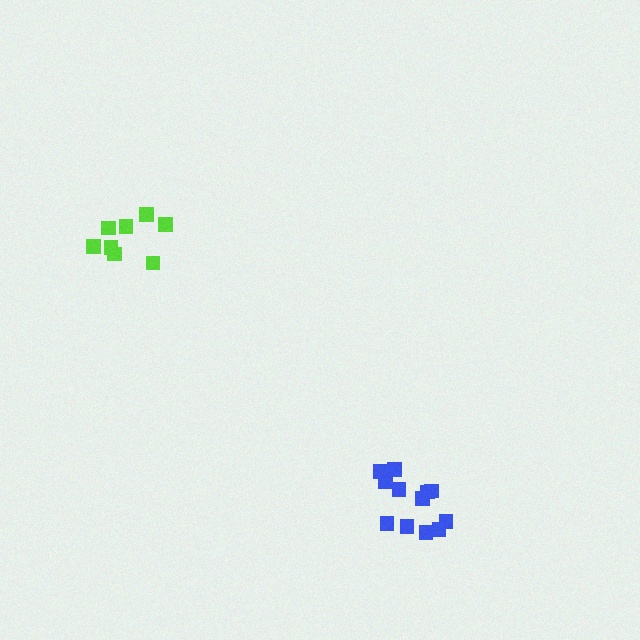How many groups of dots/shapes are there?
There are 2 groups.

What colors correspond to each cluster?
The clusters are colored: blue, lime.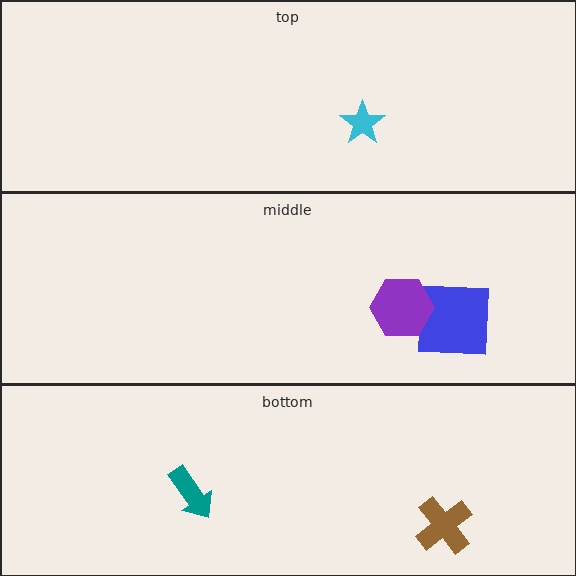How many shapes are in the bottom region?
2.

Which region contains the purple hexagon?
The middle region.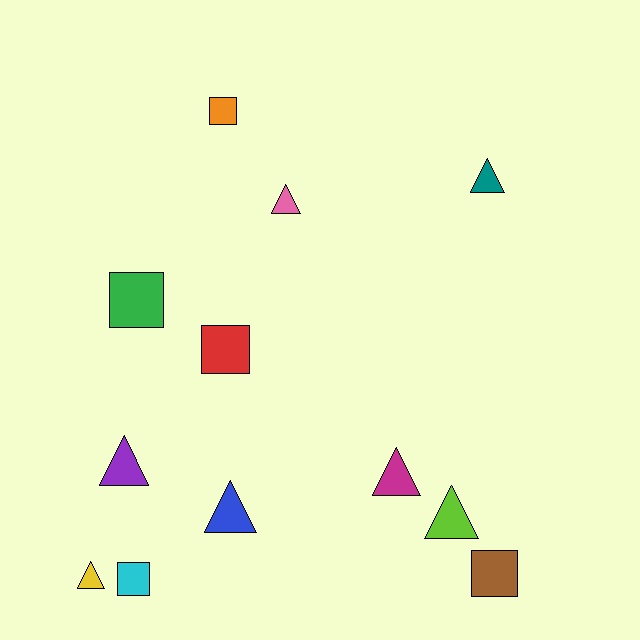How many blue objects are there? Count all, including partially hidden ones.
There is 1 blue object.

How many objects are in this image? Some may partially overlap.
There are 12 objects.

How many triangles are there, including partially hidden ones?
There are 7 triangles.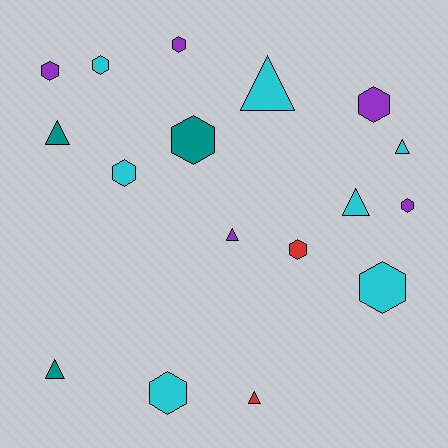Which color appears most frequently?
Cyan, with 7 objects.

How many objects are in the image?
There are 17 objects.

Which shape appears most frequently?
Hexagon, with 10 objects.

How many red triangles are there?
There is 1 red triangle.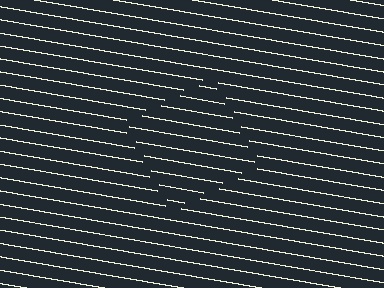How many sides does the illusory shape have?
4 sides — the line-ends trace a square.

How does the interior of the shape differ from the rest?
The interior of the shape contains the same grating, shifted by half a period — the contour is defined by the phase discontinuity where line-ends from the inner and outer gratings abut.